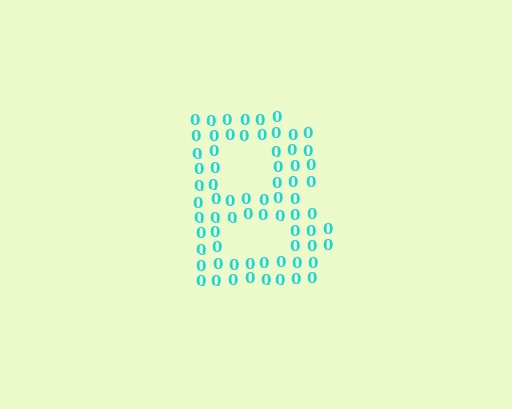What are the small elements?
The small elements are digit 0's.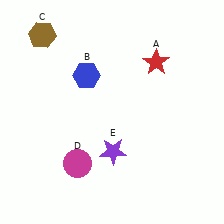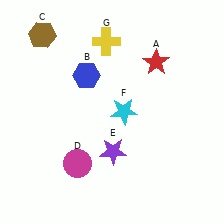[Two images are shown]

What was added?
A cyan star (F), a yellow cross (G) were added in Image 2.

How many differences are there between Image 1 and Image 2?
There are 2 differences between the two images.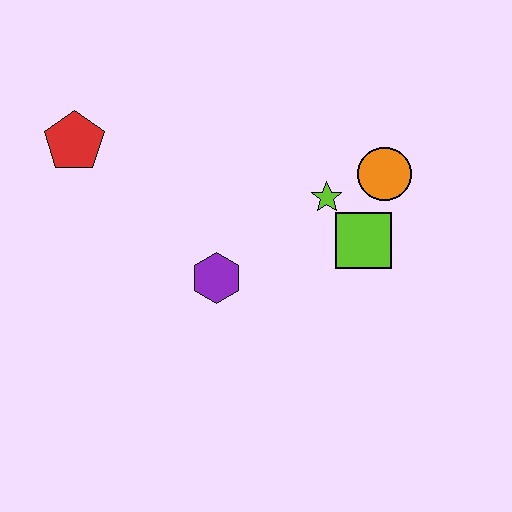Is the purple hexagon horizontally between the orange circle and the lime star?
No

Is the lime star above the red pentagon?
No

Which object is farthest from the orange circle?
The red pentagon is farthest from the orange circle.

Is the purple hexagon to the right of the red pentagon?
Yes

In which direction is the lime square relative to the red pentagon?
The lime square is to the right of the red pentagon.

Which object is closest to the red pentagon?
The purple hexagon is closest to the red pentagon.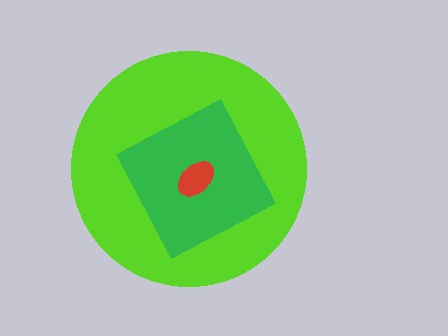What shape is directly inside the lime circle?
The green diamond.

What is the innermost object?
The red ellipse.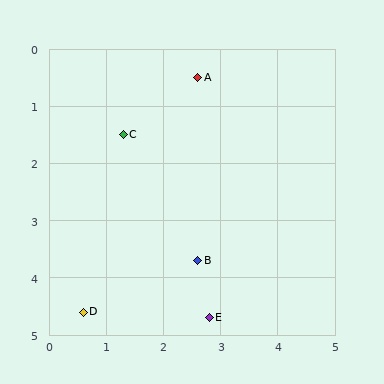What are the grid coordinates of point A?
Point A is at approximately (2.6, 0.5).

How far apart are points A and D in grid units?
Points A and D are about 4.6 grid units apart.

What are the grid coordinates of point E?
Point E is at approximately (2.8, 4.7).